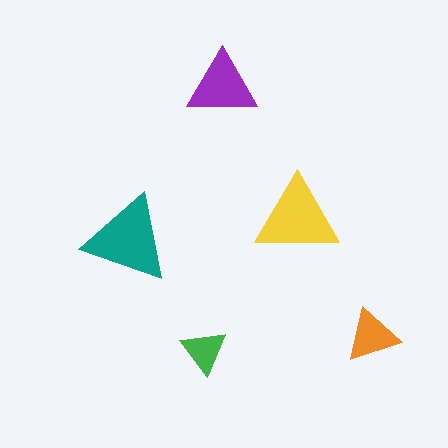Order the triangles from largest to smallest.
the teal one, the yellow one, the purple one, the orange one, the green one.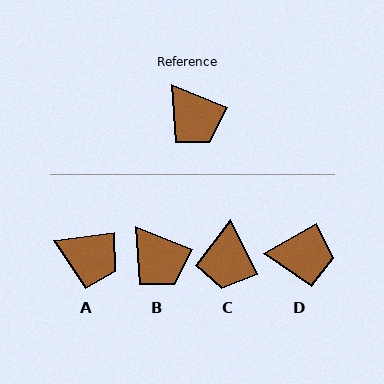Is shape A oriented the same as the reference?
No, it is off by about 30 degrees.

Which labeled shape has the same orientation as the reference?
B.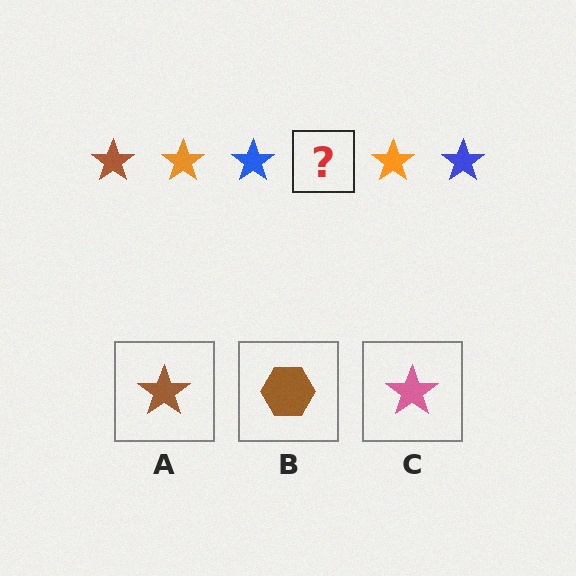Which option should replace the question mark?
Option A.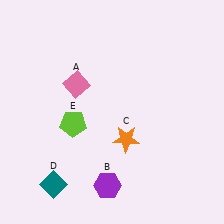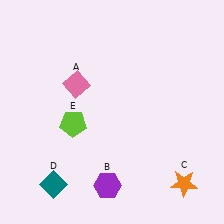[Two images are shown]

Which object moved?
The orange star (C) moved right.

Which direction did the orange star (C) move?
The orange star (C) moved right.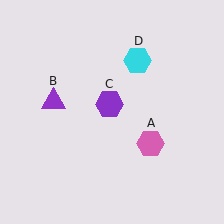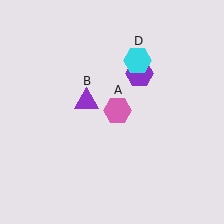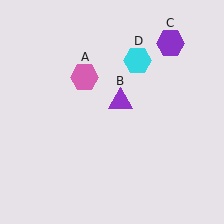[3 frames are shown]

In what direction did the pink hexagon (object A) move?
The pink hexagon (object A) moved up and to the left.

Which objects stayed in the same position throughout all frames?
Cyan hexagon (object D) remained stationary.